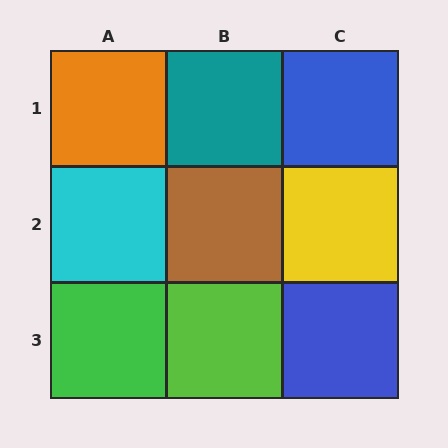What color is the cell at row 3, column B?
Lime.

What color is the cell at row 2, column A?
Cyan.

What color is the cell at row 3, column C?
Blue.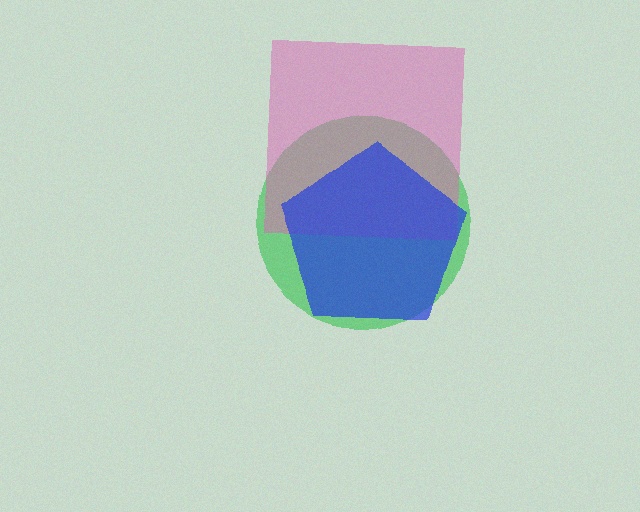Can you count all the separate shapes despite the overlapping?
Yes, there are 3 separate shapes.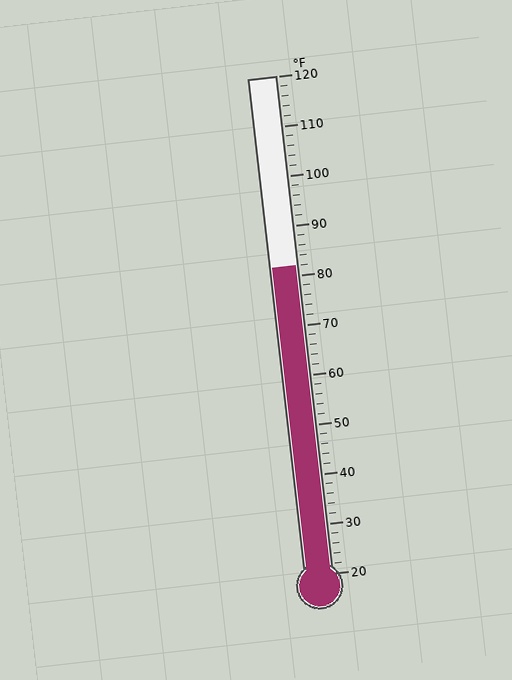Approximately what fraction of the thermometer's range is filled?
The thermometer is filled to approximately 60% of its range.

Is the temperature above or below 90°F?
The temperature is below 90°F.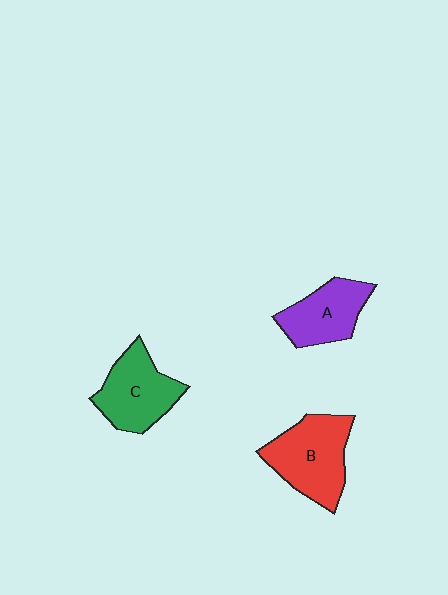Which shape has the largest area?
Shape B (red).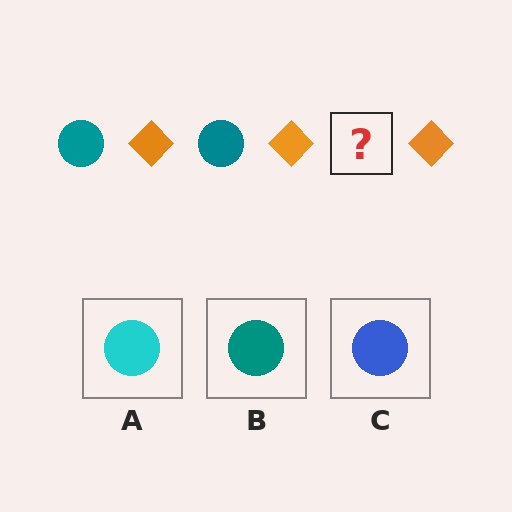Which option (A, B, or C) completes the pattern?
B.